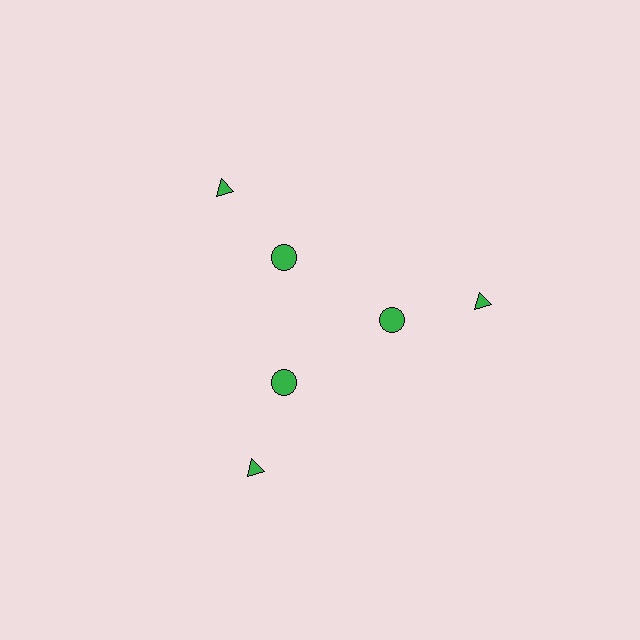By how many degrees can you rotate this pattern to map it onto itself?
The pattern maps onto itself every 120 degrees of rotation.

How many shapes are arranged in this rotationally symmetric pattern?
There are 6 shapes, arranged in 3 groups of 2.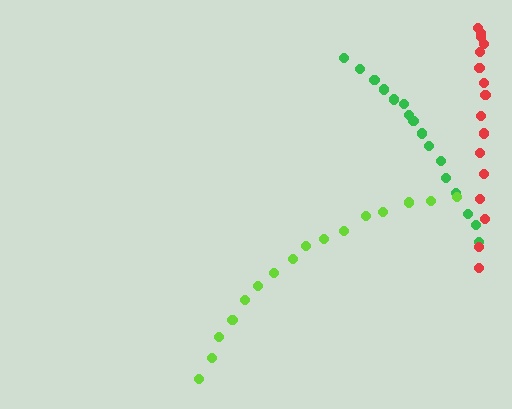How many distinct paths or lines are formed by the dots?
There are 3 distinct paths.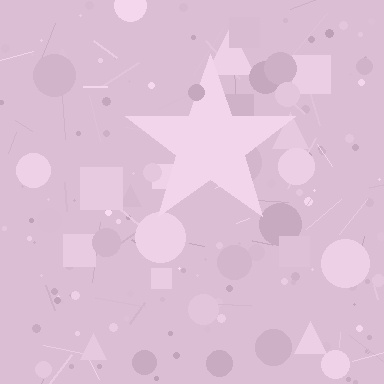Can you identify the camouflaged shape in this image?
The camouflaged shape is a star.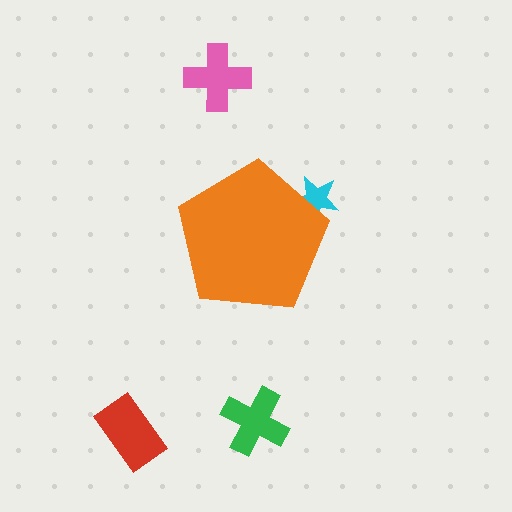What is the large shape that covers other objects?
An orange pentagon.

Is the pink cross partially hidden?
No, the pink cross is fully visible.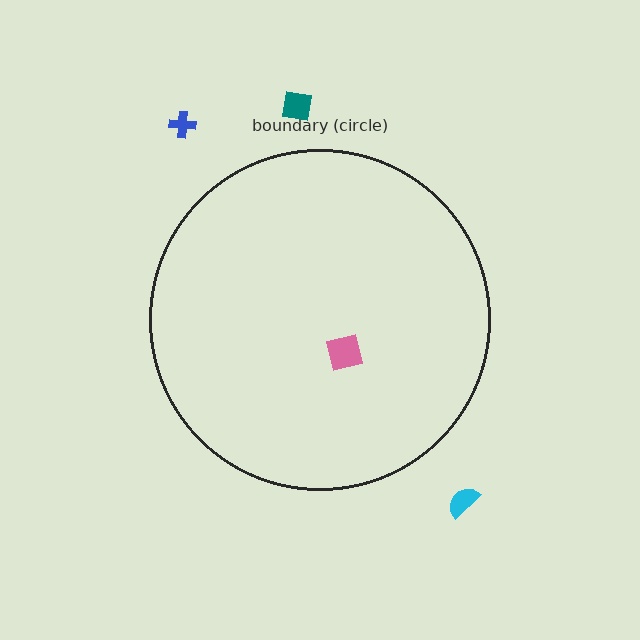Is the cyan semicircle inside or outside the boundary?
Outside.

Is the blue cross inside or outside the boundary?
Outside.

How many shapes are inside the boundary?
1 inside, 3 outside.